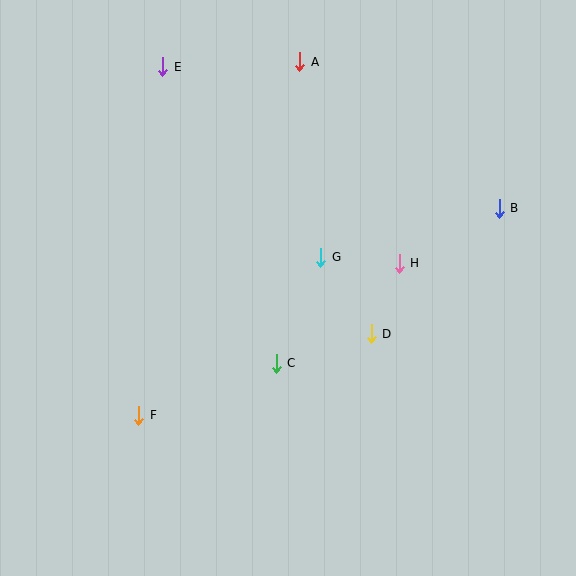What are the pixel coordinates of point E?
Point E is at (163, 67).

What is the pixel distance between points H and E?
The distance between H and E is 308 pixels.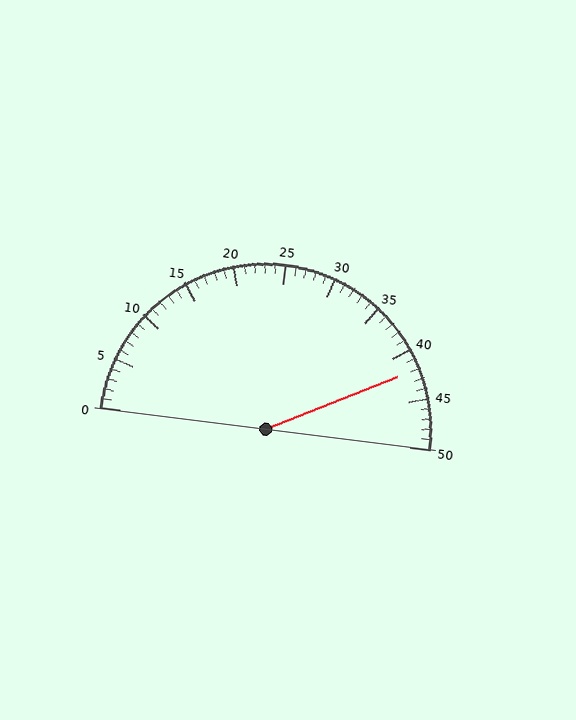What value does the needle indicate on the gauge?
The needle indicates approximately 42.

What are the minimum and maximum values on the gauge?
The gauge ranges from 0 to 50.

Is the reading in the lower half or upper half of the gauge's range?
The reading is in the upper half of the range (0 to 50).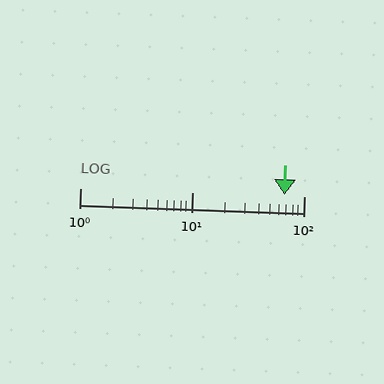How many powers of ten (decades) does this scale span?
The scale spans 2 decades, from 1 to 100.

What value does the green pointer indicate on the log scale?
The pointer indicates approximately 67.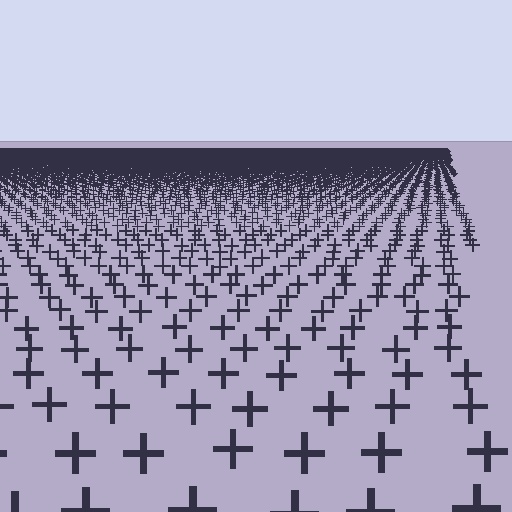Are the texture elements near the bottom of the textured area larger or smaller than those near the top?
Larger. Near the bottom, elements are closer to the viewer and appear at a bigger on-screen size.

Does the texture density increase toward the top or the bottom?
Density increases toward the top.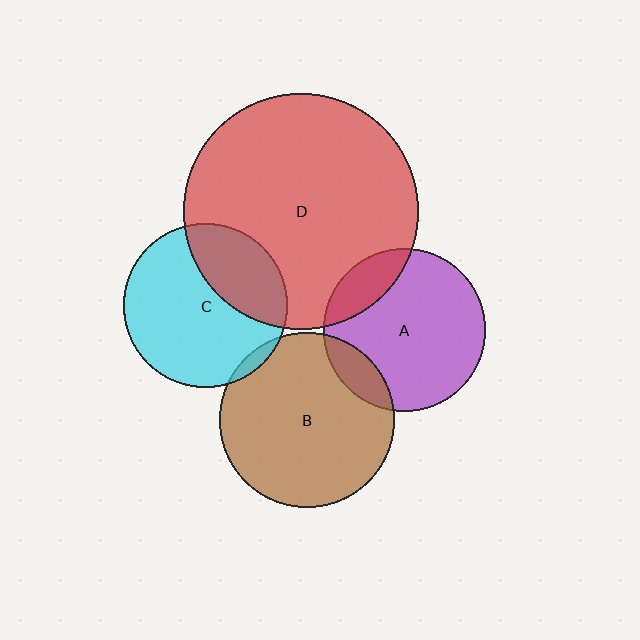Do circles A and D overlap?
Yes.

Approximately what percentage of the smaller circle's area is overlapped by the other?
Approximately 15%.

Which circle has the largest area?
Circle D (red).